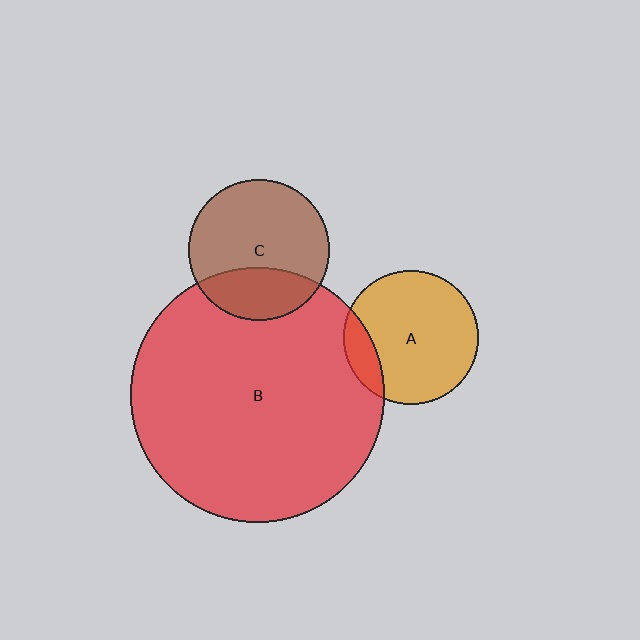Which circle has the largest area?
Circle B (red).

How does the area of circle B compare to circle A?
Approximately 3.6 times.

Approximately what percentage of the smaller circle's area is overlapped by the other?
Approximately 30%.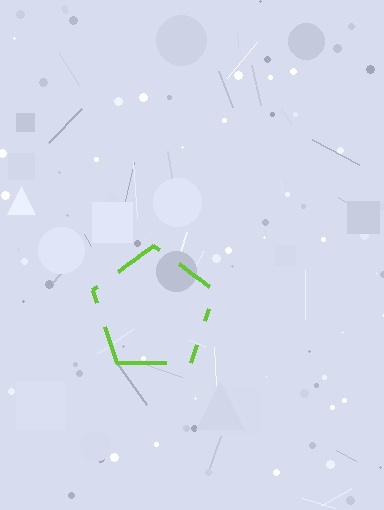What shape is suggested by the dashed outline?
The dashed outline suggests a pentagon.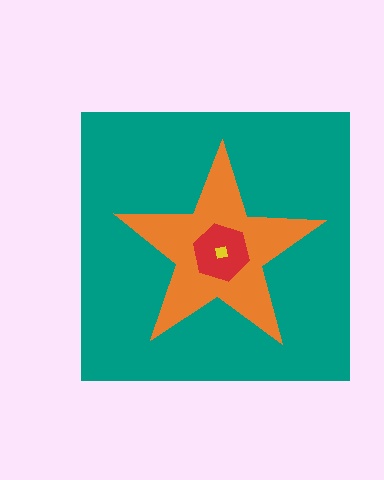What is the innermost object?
The yellow square.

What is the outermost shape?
The teal square.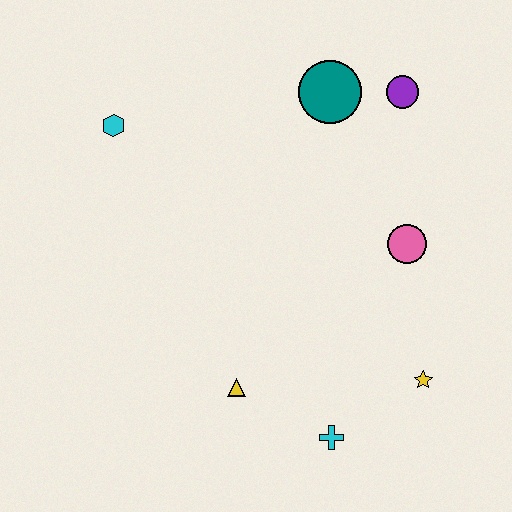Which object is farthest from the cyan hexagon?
The yellow star is farthest from the cyan hexagon.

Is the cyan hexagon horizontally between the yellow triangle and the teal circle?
No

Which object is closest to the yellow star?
The cyan cross is closest to the yellow star.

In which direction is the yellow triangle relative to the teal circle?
The yellow triangle is below the teal circle.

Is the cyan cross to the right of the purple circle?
No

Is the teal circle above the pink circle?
Yes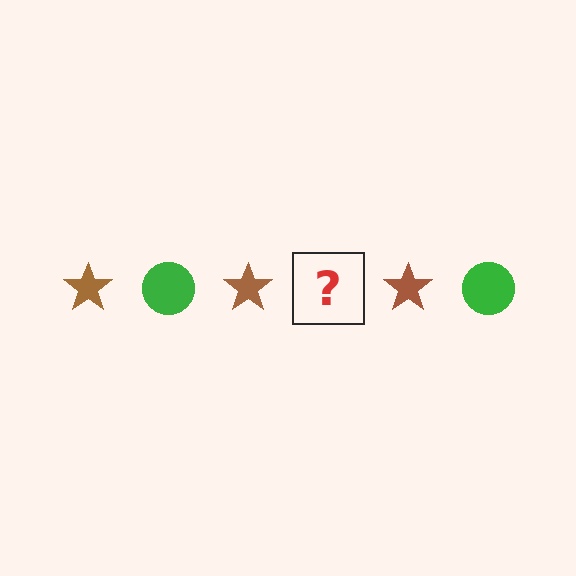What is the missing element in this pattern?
The missing element is a green circle.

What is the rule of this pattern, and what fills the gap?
The rule is that the pattern alternates between brown star and green circle. The gap should be filled with a green circle.